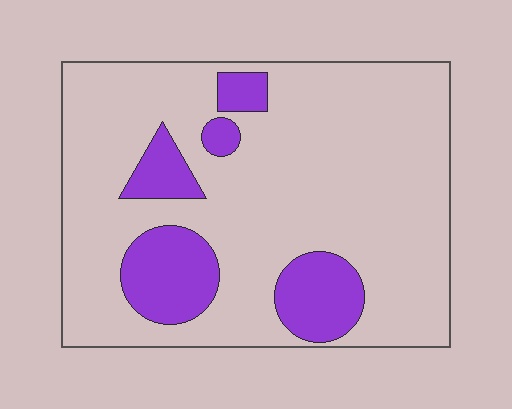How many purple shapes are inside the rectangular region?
5.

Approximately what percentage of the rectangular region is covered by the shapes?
Approximately 20%.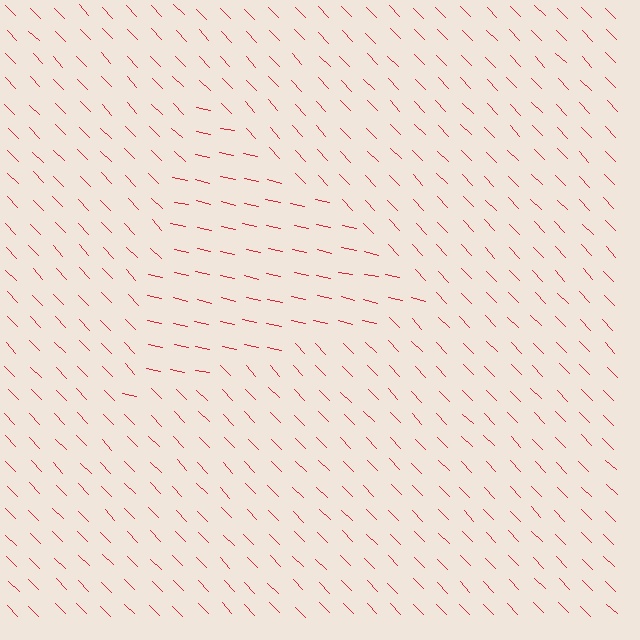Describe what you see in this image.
The image is filled with small red line segments. A triangle region in the image has lines oriented differently from the surrounding lines, creating a visible texture boundary.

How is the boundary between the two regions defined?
The boundary is defined purely by a change in line orientation (approximately 33 degrees difference). All lines are the same color and thickness.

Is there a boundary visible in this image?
Yes, there is a texture boundary formed by a change in line orientation.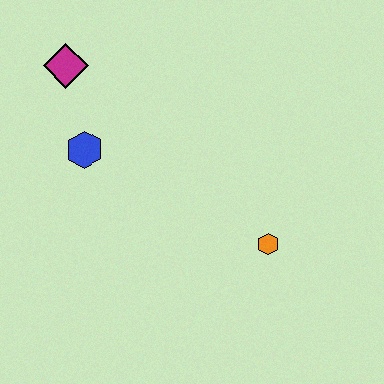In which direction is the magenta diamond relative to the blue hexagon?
The magenta diamond is above the blue hexagon.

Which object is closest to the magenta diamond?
The blue hexagon is closest to the magenta diamond.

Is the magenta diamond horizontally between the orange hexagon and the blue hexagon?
No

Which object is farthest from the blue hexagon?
The orange hexagon is farthest from the blue hexagon.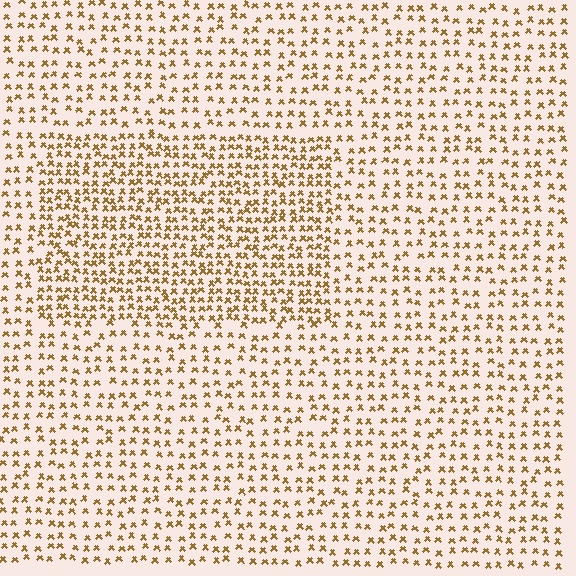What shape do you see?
I see a rectangle.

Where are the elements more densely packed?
The elements are more densely packed inside the rectangle boundary.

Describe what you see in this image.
The image contains small brown elements arranged at two different densities. A rectangle-shaped region is visible where the elements are more densely packed than the surrounding area.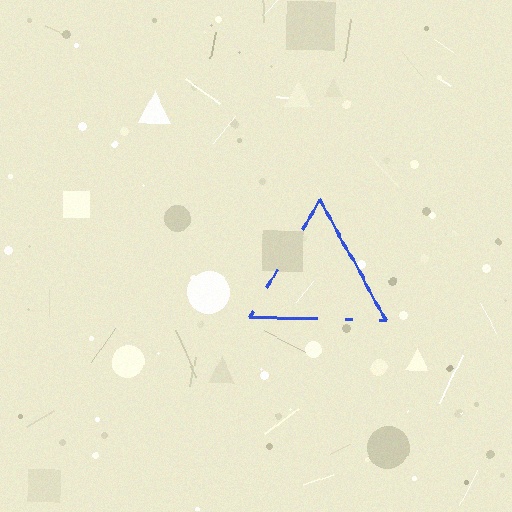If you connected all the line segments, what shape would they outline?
They would outline a triangle.